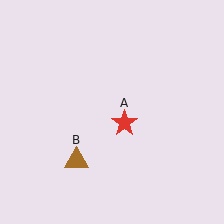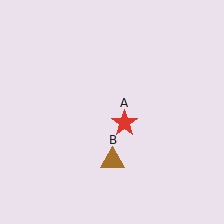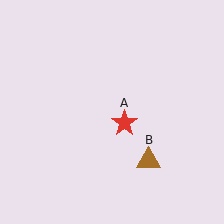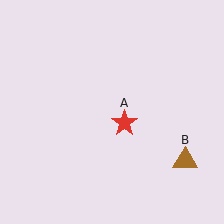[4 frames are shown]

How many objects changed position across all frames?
1 object changed position: brown triangle (object B).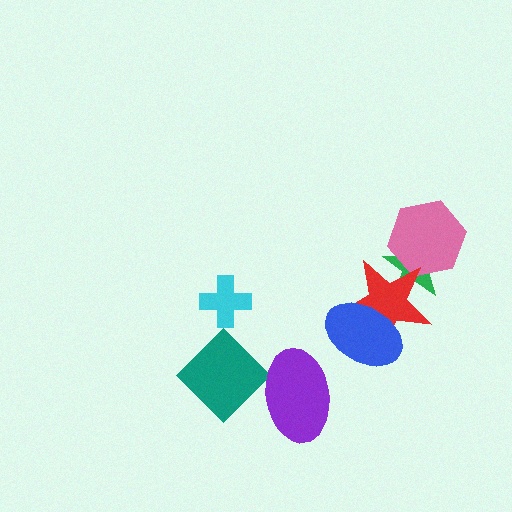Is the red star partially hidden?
Yes, it is partially covered by another shape.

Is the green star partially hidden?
Yes, it is partially covered by another shape.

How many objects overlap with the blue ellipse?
1 object overlaps with the blue ellipse.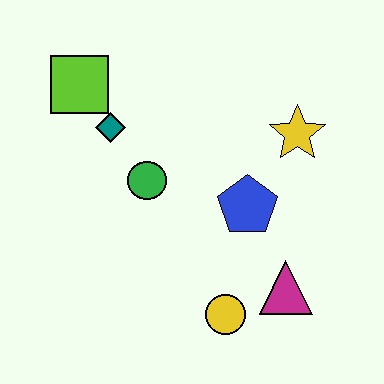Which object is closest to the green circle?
The teal diamond is closest to the green circle.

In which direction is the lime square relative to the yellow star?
The lime square is to the left of the yellow star.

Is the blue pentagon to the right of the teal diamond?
Yes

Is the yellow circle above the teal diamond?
No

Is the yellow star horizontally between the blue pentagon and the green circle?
No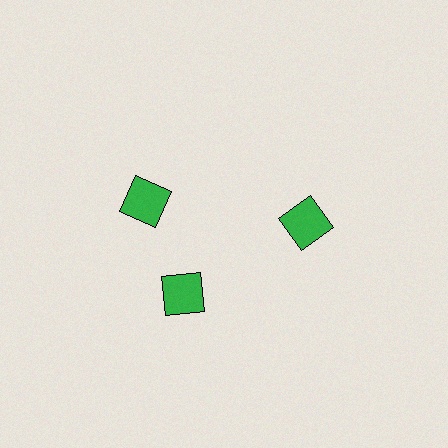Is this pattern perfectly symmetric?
No. The 3 green squares are arranged in a ring, but one element near the 11 o'clock position is rotated out of alignment along the ring, breaking the 3-fold rotational symmetry.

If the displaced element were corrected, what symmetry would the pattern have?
It would have 3-fold rotational symmetry — the pattern would map onto itself every 120 degrees.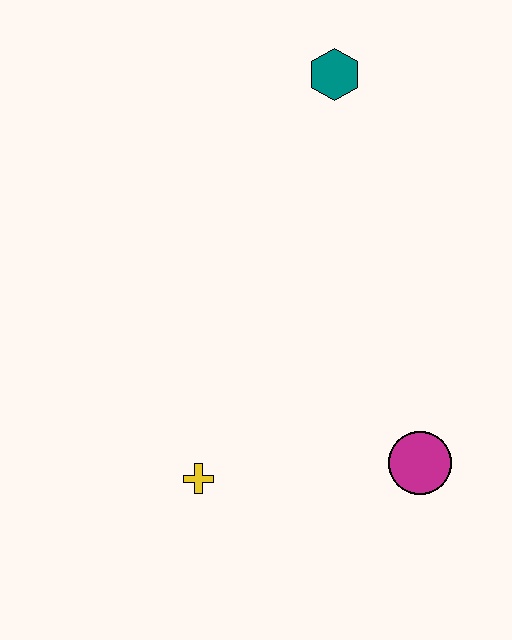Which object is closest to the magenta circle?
The yellow cross is closest to the magenta circle.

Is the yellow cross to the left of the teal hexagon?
Yes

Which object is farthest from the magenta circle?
The teal hexagon is farthest from the magenta circle.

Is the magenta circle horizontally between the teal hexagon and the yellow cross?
No